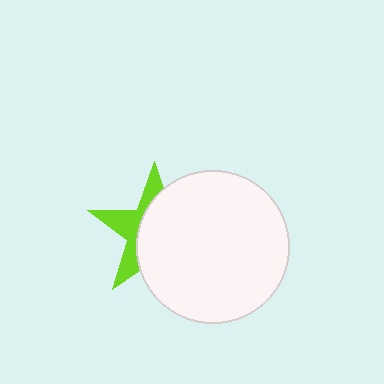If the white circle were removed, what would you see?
You would see the complete lime star.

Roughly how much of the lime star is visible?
A small part of it is visible (roughly 37%).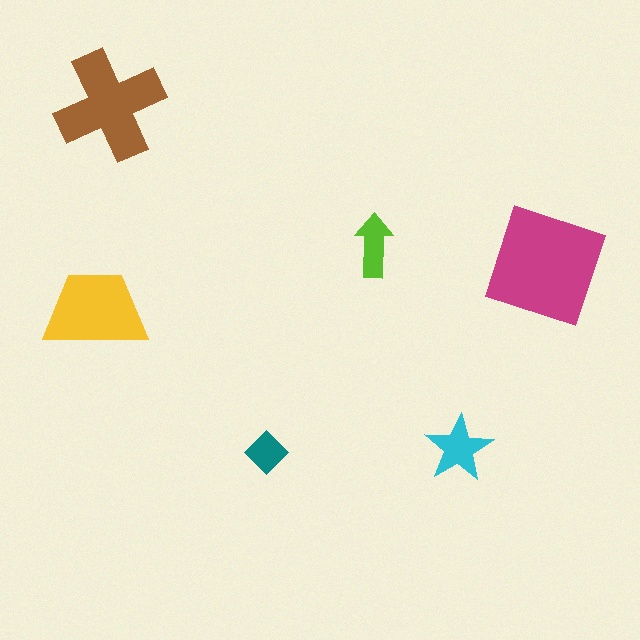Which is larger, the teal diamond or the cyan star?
The cyan star.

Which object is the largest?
The magenta square.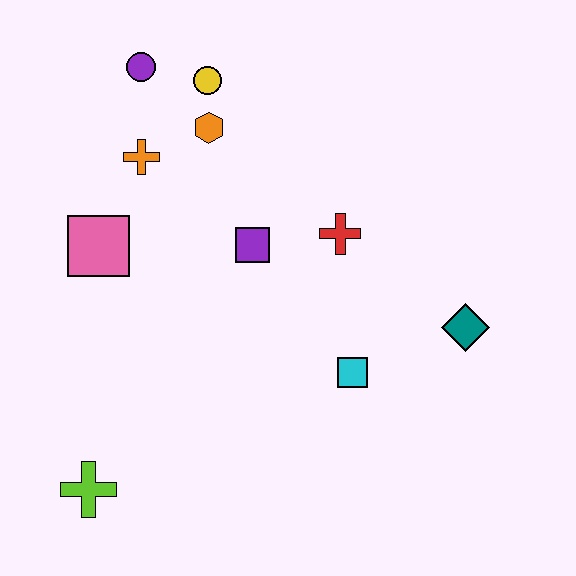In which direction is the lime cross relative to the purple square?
The lime cross is below the purple square.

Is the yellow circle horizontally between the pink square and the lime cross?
No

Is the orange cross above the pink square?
Yes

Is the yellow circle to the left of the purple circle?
No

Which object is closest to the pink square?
The orange cross is closest to the pink square.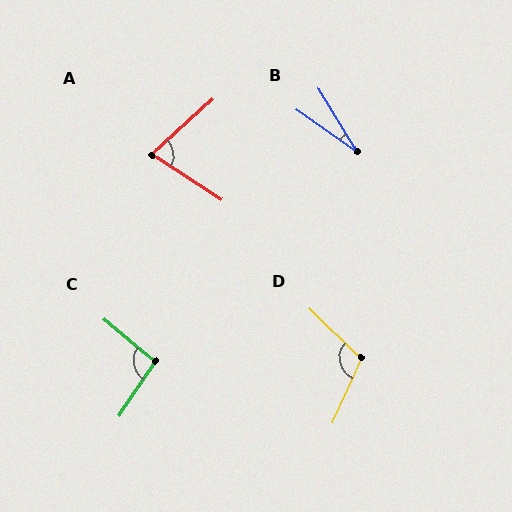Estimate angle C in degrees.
Approximately 96 degrees.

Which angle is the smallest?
B, at approximately 24 degrees.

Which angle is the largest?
D, at approximately 111 degrees.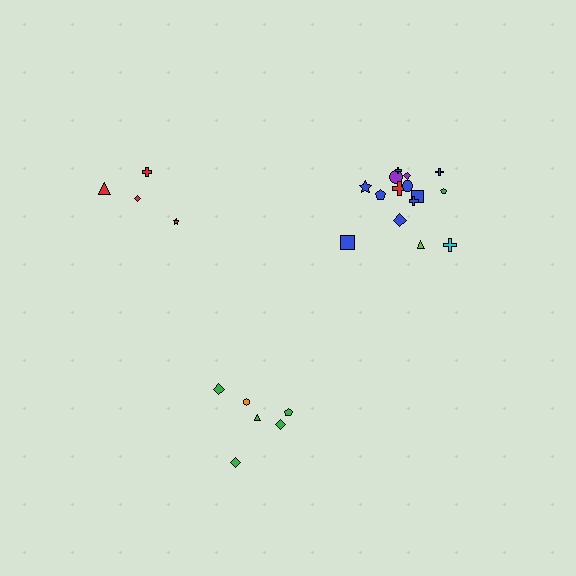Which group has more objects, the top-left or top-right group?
The top-right group.